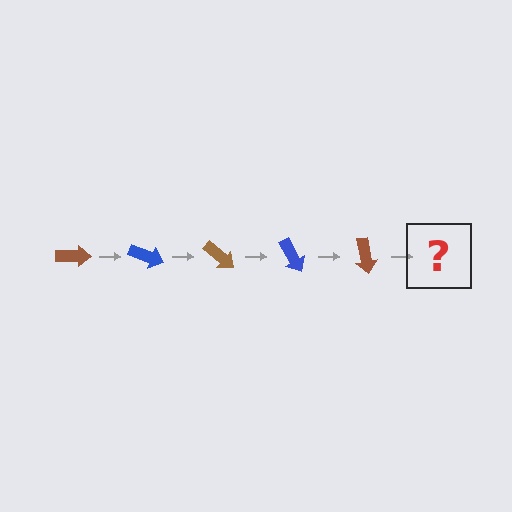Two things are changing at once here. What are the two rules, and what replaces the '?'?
The two rules are that it rotates 20 degrees each step and the color cycles through brown and blue. The '?' should be a blue arrow, rotated 100 degrees from the start.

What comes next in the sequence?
The next element should be a blue arrow, rotated 100 degrees from the start.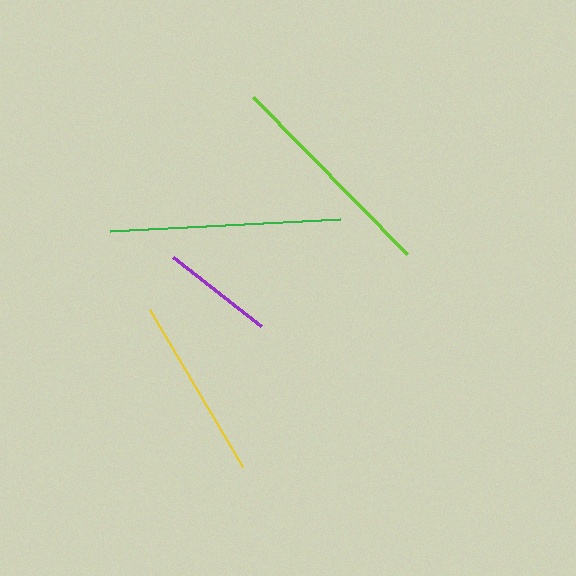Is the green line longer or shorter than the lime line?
The green line is longer than the lime line.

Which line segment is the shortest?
The purple line is the shortest at approximately 112 pixels.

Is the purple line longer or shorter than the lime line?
The lime line is longer than the purple line.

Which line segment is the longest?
The green line is the longest at approximately 230 pixels.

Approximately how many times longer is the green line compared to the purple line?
The green line is approximately 2.0 times the length of the purple line.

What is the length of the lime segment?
The lime segment is approximately 220 pixels long.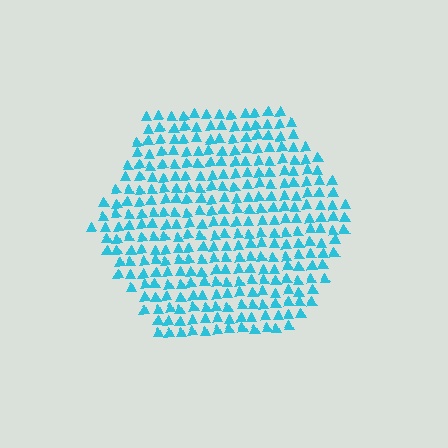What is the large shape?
The large shape is a hexagon.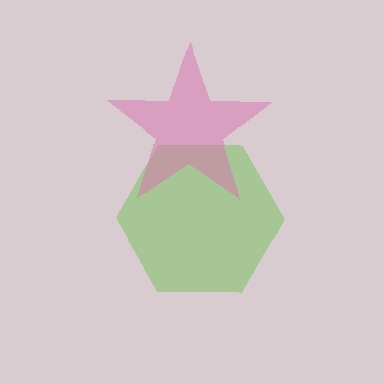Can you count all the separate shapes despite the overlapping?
Yes, there are 2 separate shapes.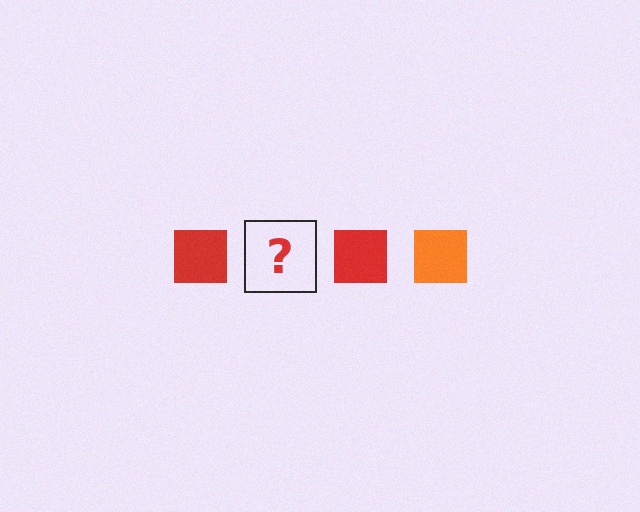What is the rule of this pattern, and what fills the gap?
The rule is that the pattern cycles through red, orange squares. The gap should be filled with an orange square.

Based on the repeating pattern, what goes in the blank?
The blank should be an orange square.